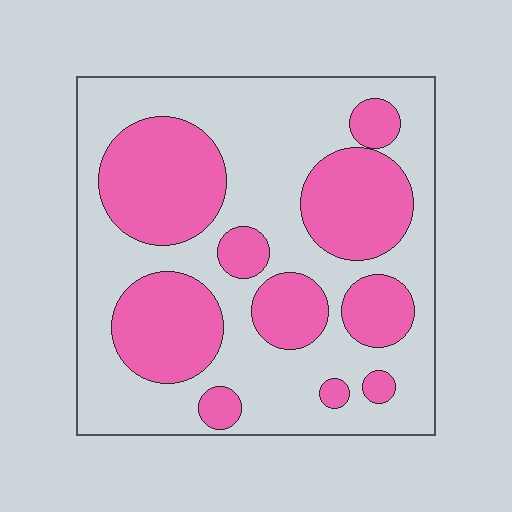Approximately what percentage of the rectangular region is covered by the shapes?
Approximately 40%.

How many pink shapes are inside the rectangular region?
10.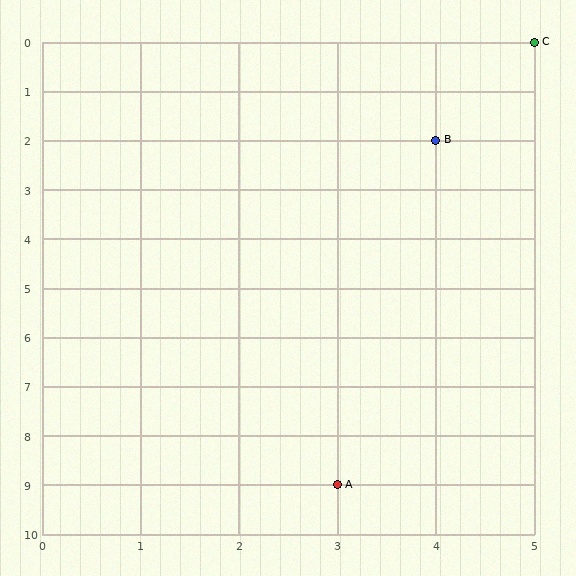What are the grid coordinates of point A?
Point A is at grid coordinates (3, 9).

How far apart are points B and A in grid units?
Points B and A are 1 column and 7 rows apart (about 7.1 grid units diagonally).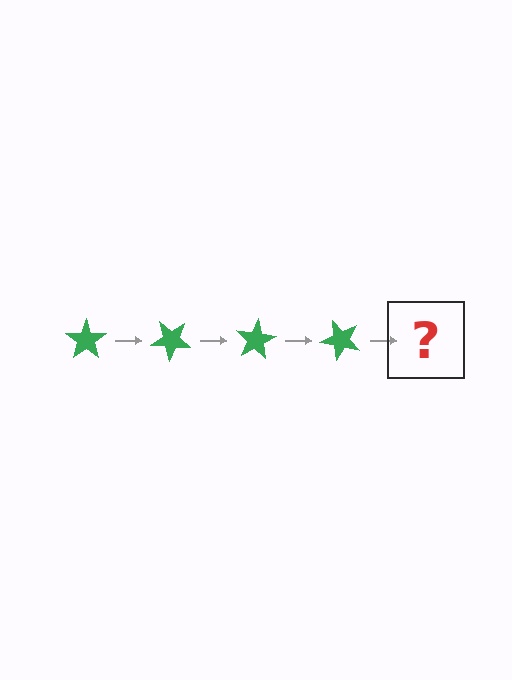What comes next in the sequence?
The next element should be a green star rotated 160 degrees.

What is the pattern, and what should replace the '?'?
The pattern is that the star rotates 40 degrees each step. The '?' should be a green star rotated 160 degrees.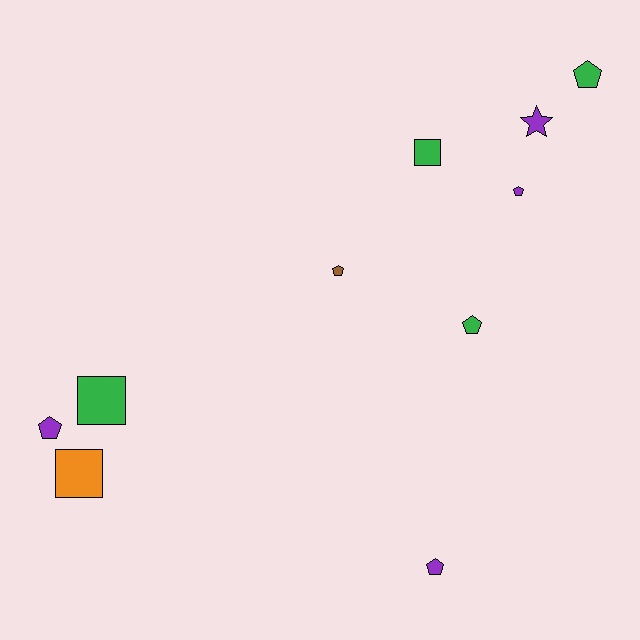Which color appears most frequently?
Green, with 4 objects.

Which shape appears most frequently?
Pentagon, with 6 objects.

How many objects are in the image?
There are 10 objects.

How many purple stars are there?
There is 1 purple star.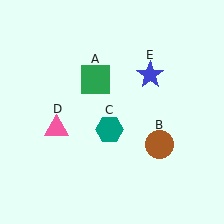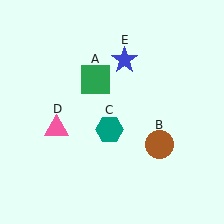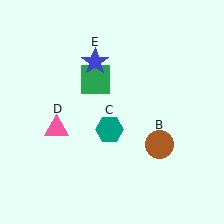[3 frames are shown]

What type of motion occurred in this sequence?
The blue star (object E) rotated counterclockwise around the center of the scene.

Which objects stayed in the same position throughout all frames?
Green square (object A) and brown circle (object B) and teal hexagon (object C) and pink triangle (object D) remained stationary.